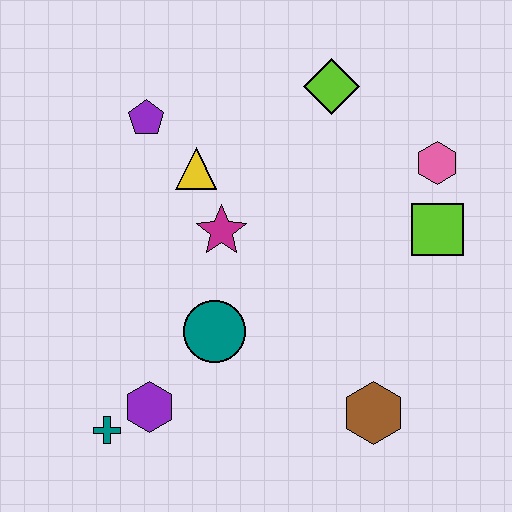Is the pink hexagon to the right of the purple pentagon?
Yes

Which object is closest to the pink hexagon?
The lime square is closest to the pink hexagon.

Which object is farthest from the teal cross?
The pink hexagon is farthest from the teal cross.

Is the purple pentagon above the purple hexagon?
Yes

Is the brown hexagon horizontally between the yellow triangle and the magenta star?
No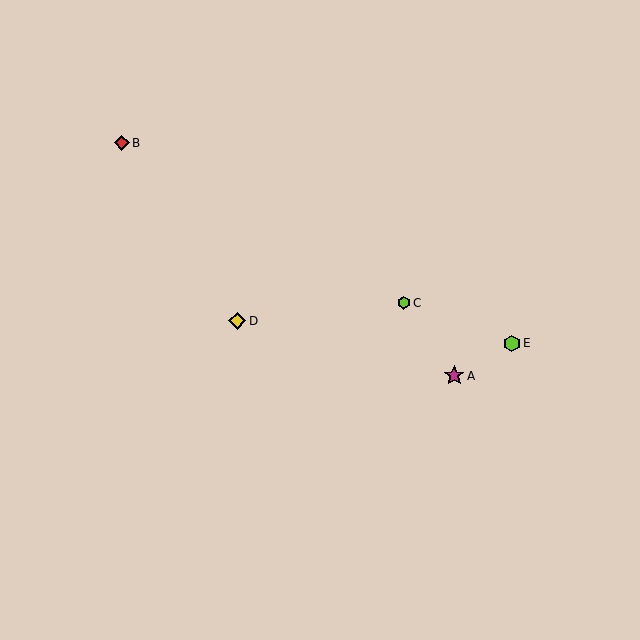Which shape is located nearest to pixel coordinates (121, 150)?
The red diamond (labeled B) at (122, 143) is nearest to that location.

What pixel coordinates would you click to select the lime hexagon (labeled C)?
Click at (404, 303) to select the lime hexagon C.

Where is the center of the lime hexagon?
The center of the lime hexagon is at (404, 303).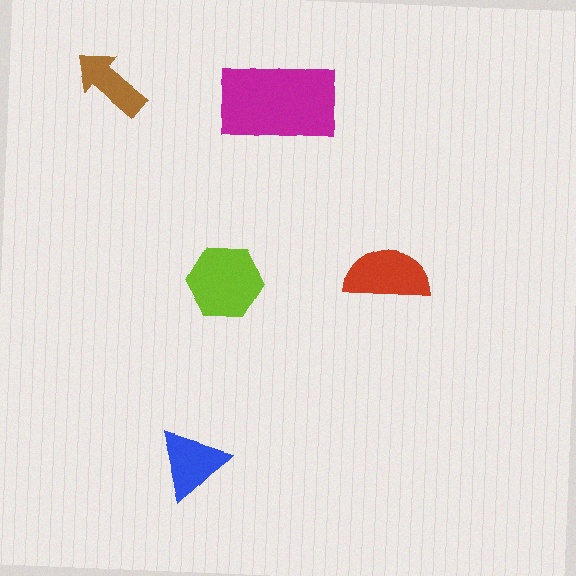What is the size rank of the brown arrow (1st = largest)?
5th.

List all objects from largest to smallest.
The magenta rectangle, the lime hexagon, the red semicircle, the blue triangle, the brown arrow.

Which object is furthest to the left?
The brown arrow is leftmost.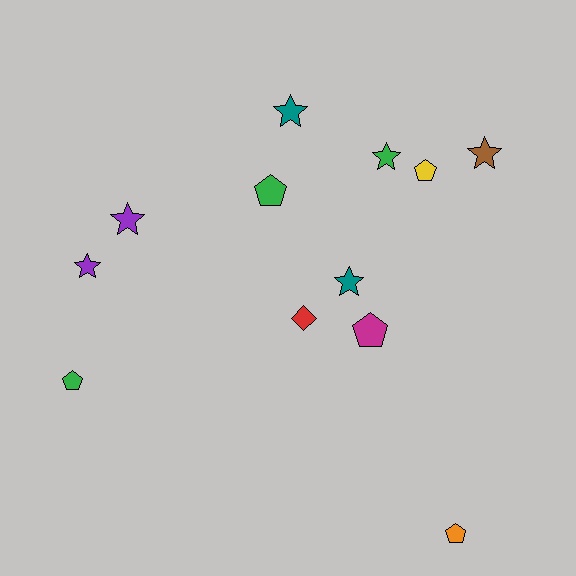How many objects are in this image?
There are 12 objects.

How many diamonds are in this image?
There is 1 diamond.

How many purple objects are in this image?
There are 2 purple objects.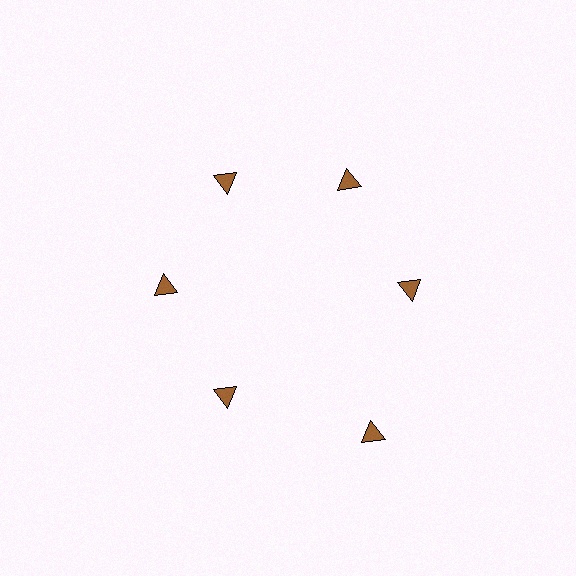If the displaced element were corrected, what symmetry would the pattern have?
It would have 6-fold rotational symmetry — the pattern would map onto itself every 60 degrees.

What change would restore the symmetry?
The symmetry would be restored by moving it inward, back onto the ring so that all 6 triangles sit at equal angles and equal distance from the center.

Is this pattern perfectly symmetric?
No. The 6 brown triangles are arranged in a ring, but one element near the 5 o'clock position is pushed outward from the center, breaking the 6-fold rotational symmetry.